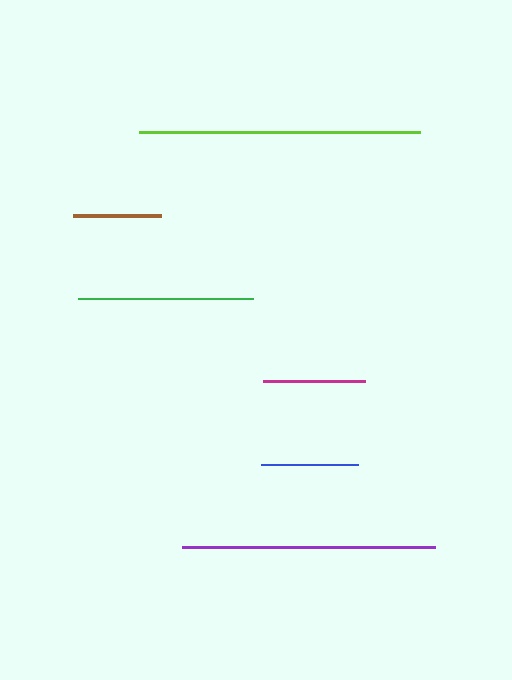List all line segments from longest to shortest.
From longest to shortest: lime, purple, green, magenta, blue, brown.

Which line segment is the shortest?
The brown line is the shortest at approximately 88 pixels.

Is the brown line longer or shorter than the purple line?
The purple line is longer than the brown line.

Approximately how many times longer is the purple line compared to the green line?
The purple line is approximately 1.4 times the length of the green line.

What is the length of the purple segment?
The purple segment is approximately 253 pixels long.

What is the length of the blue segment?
The blue segment is approximately 98 pixels long.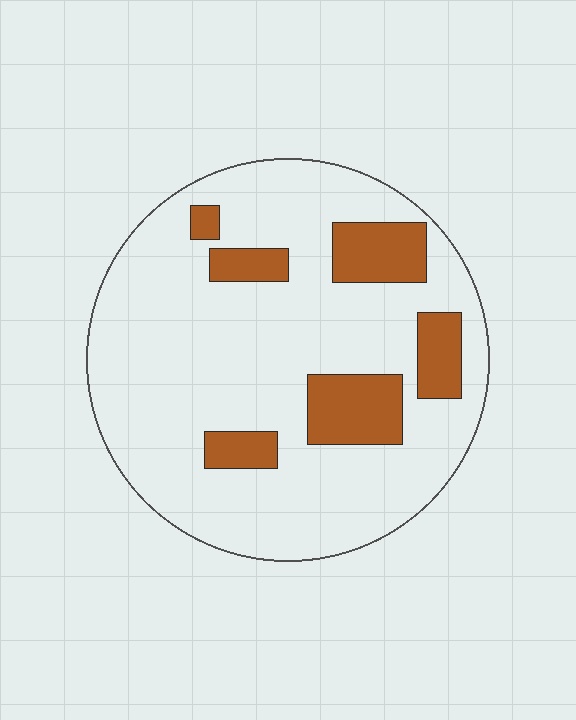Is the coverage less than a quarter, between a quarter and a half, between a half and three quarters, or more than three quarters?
Less than a quarter.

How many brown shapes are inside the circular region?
6.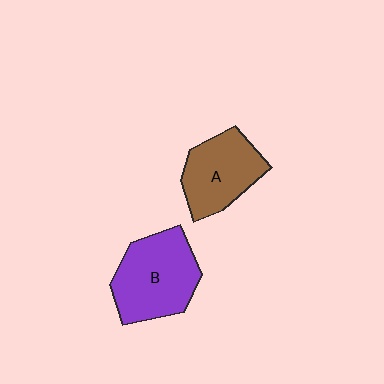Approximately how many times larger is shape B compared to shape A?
Approximately 1.2 times.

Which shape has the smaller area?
Shape A (brown).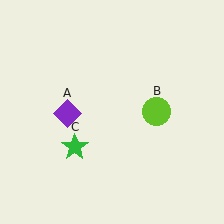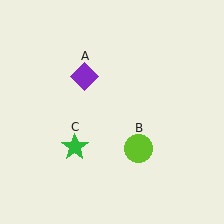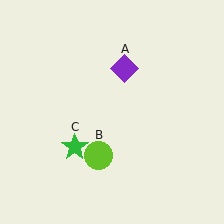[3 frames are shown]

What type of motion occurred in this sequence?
The purple diamond (object A), lime circle (object B) rotated clockwise around the center of the scene.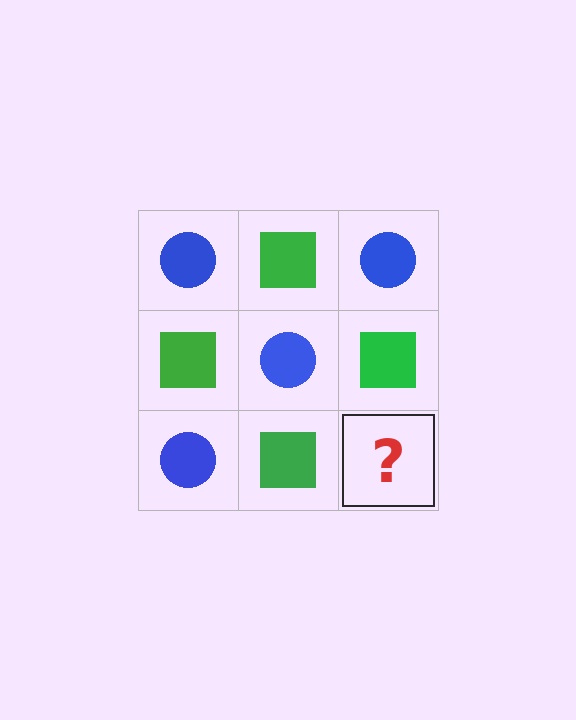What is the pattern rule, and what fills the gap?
The rule is that it alternates blue circle and green square in a checkerboard pattern. The gap should be filled with a blue circle.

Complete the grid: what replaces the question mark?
The question mark should be replaced with a blue circle.